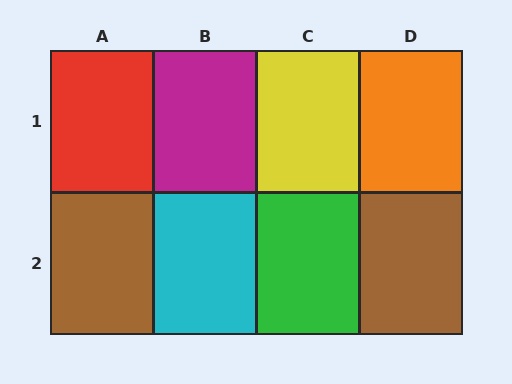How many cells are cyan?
1 cell is cyan.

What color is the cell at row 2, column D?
Brown.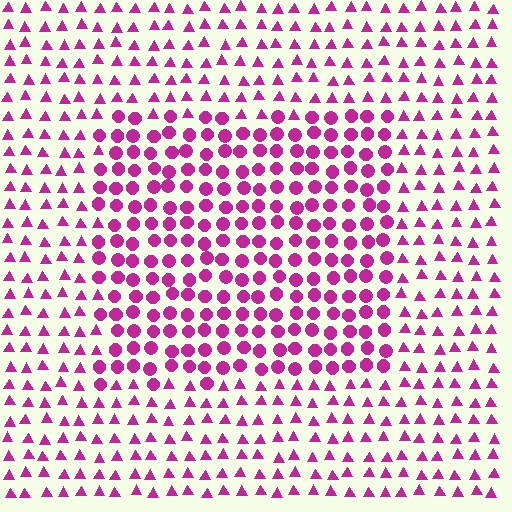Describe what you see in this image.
The image is filled with small magenta elements arranged in a uniform grid. A rectangle-shaped region contains circles, while the surrounding area contains triangles. The boundary is defined purely by the change in element shape.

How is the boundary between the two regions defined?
The boundary is defined by a change in element shape: circles inside vs. triangles outside. All elements share the same color and spacing.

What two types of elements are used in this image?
The image uses circles inside the rectangle region and triangles outside it.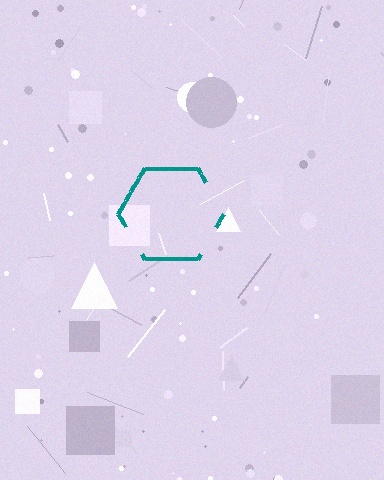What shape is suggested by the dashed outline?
The dashed outline suggests a hexagon.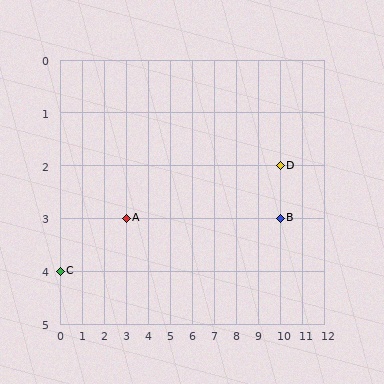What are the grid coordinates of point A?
Point A is at grid coordinates (3, 3).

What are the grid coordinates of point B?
Point B is at grid coordinates (10, 3).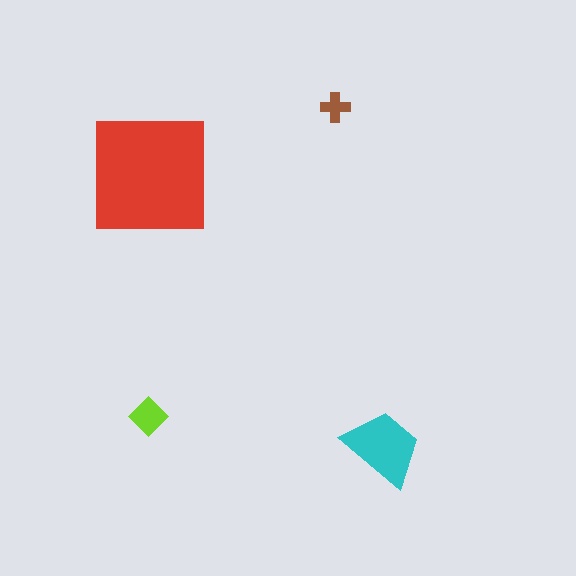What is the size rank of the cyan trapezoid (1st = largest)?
2nd.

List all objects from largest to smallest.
The red square, the cyan trapezoid, the lime diamond, the brown cross.